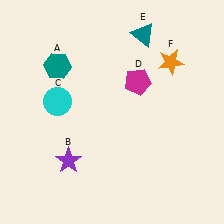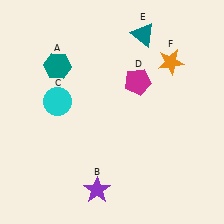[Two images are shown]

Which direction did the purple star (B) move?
The purple star (B) moved down.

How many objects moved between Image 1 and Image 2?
1 object moved between the two images.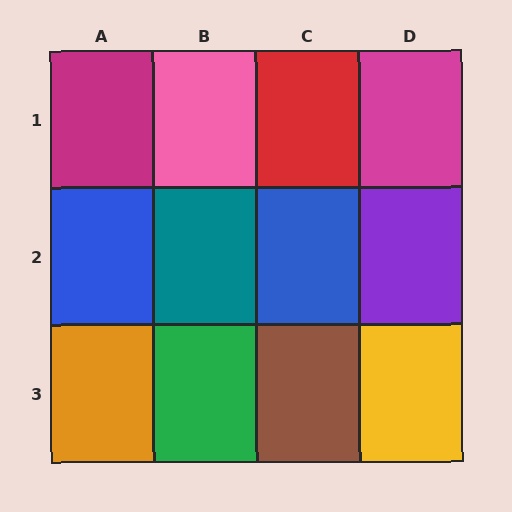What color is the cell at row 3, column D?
Yellow.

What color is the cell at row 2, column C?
Blue.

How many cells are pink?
1 cell is pink.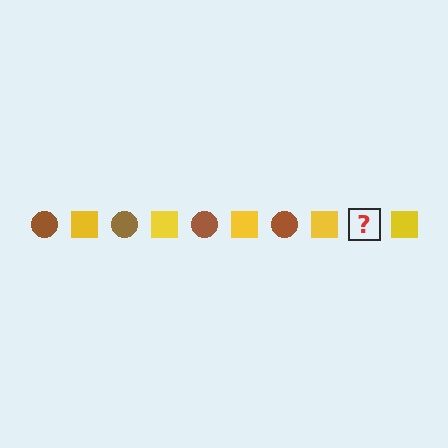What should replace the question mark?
The question mark should be replaced with a brown circle.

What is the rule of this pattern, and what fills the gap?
The rule is that the pattern alternates between brown circle and yellow square. The gap should be filled with a brown circle.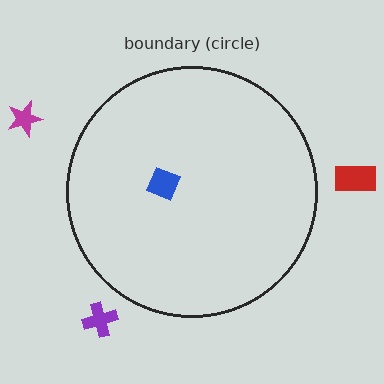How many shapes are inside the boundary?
1 inside, 3 outside.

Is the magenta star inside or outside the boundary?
Outside.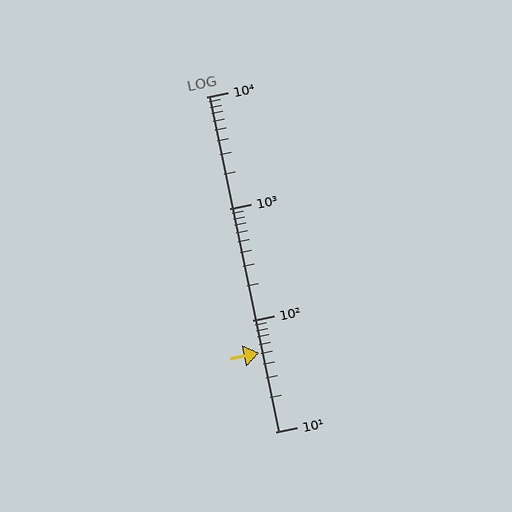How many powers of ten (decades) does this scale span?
The scale spans 3 decades, from 10 to 10000.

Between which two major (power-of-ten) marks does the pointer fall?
The pointer is between 10 and 100.